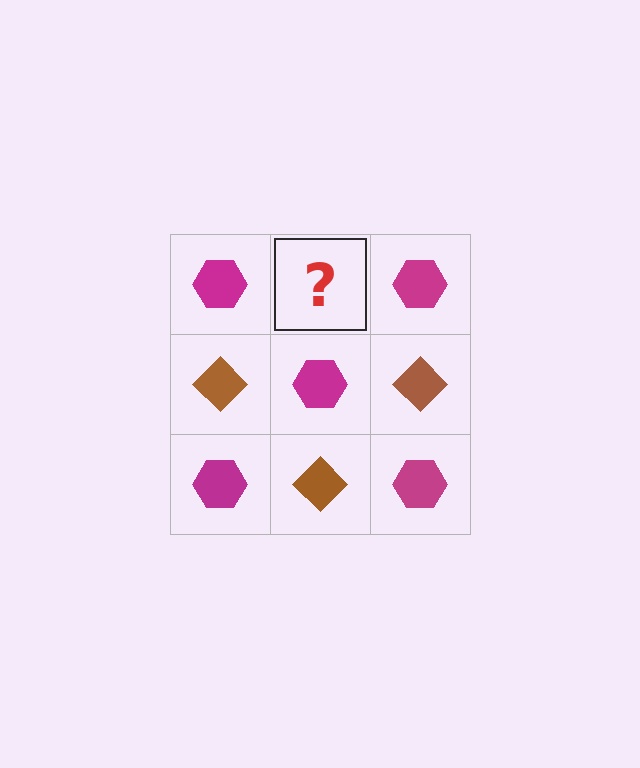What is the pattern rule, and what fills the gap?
The rule is that it alternates magenta hexagon and brown diamond in a checkerboard pattern. The gap should be filled with a brown diamond.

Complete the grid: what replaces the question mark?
The question mark should be replaced with a brown diamond.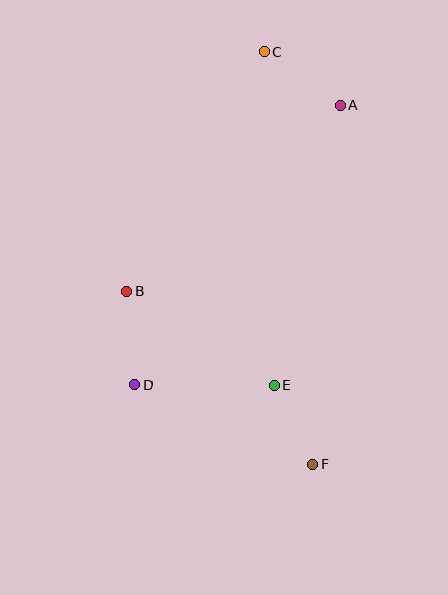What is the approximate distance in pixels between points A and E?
The distance between A and E is approximately 287 pixels.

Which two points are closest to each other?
Points E and F are closest to each other.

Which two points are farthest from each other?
Points C and F are farthest from each other.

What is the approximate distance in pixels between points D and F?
The distance between D and F is approximately 196 pixels.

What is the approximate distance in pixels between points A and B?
The distance between A and B is approximately 283 pixels.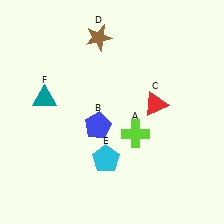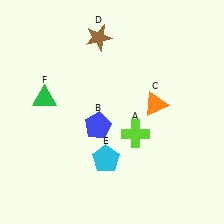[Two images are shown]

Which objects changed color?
C changed from red to orange. F changed from teal to green.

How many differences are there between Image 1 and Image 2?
There are 2 differences between the two images.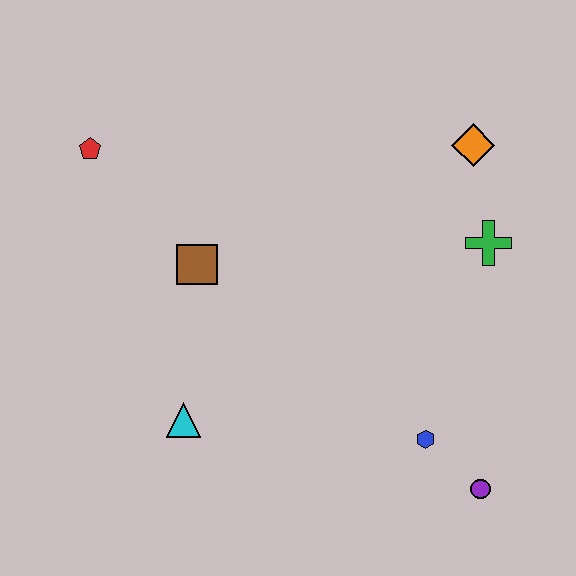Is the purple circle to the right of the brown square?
Yes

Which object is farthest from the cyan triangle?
The orange diamond is farthest from the cyan triangle.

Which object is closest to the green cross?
The orange diamond is closest to the green cross.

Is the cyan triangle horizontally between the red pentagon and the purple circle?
Yes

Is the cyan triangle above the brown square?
No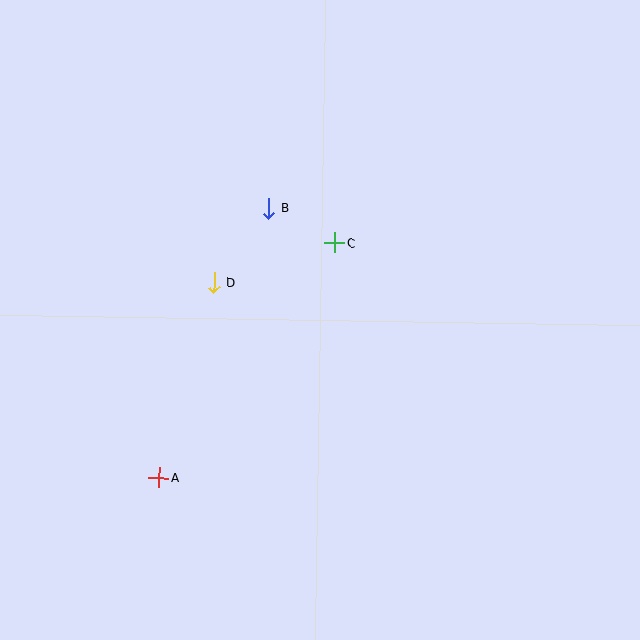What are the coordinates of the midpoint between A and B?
The midpoint between A and B is at (214, 343).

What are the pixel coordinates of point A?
Point A is at (159, 478).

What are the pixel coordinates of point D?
Point D is at (214, 282).